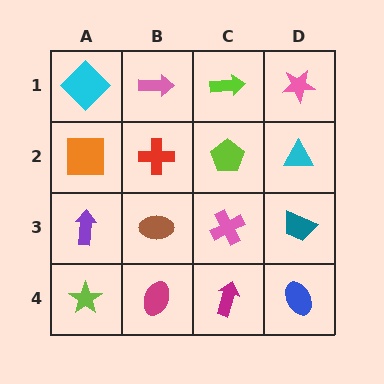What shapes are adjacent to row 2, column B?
A pink arrow (row 1, column B), a brown ellipse (row 3, column B), an orange square (row 2, column A), a lime pentagon (row 2, column C).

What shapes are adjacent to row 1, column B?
A red cross (row 2, column B), a cyan diamond (row 1, column A), a lime arrow (row 1, column C).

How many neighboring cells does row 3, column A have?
3.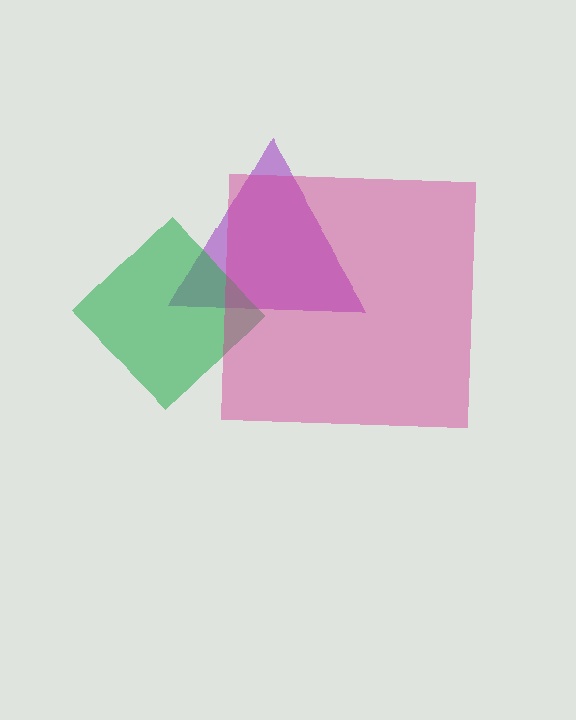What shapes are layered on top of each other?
The layered shapes are: a purple triangle, a green diamond, a magenta square.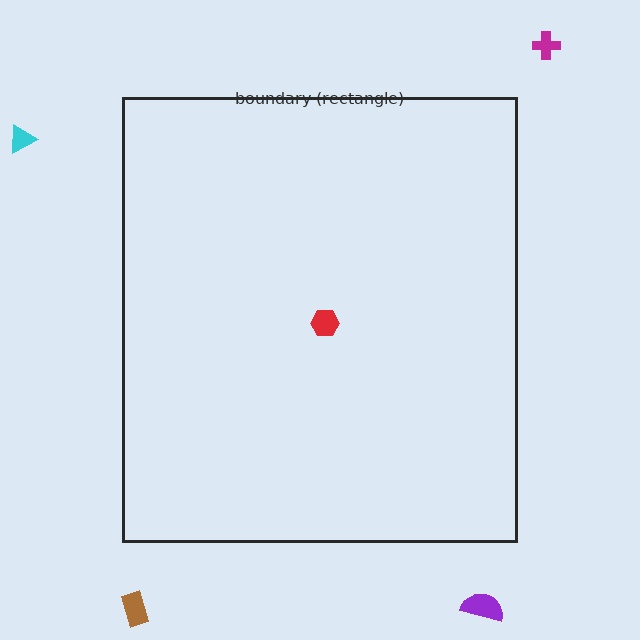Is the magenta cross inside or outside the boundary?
Outside.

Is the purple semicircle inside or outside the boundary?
Outside.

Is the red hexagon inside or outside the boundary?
Inside.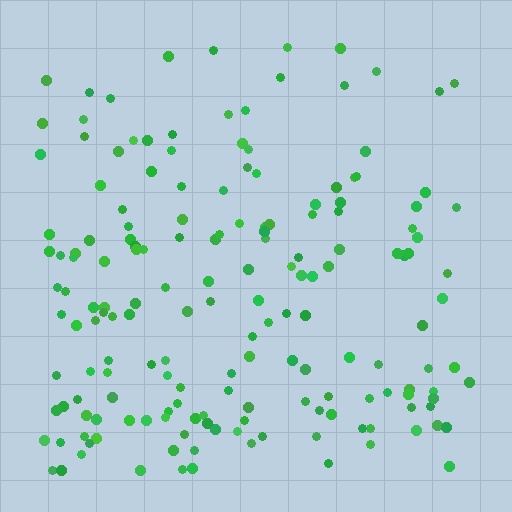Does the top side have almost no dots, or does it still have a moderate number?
Still a moderate number, just noticeably fewer than the bottom.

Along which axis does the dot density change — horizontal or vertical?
Vertical.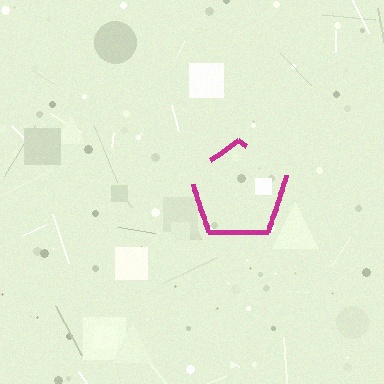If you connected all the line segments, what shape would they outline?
They would outline a pentagon.